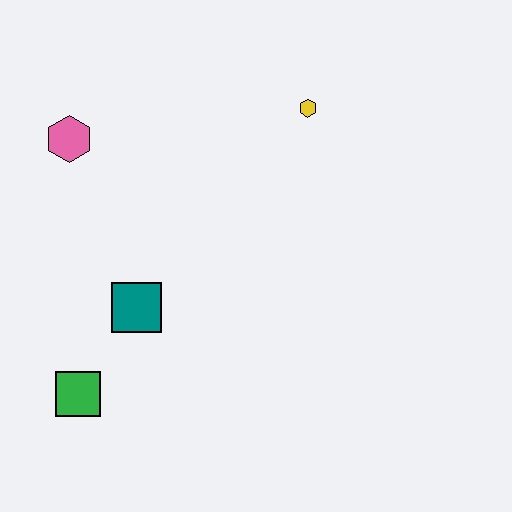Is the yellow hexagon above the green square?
Yes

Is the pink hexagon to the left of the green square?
Yes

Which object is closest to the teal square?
The green square is closest to the teal square.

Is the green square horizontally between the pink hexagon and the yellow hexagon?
Yes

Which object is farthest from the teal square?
The yellow hexagon is farthest from the teal square.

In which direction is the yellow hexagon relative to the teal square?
The yellow hexagon is above the teal square.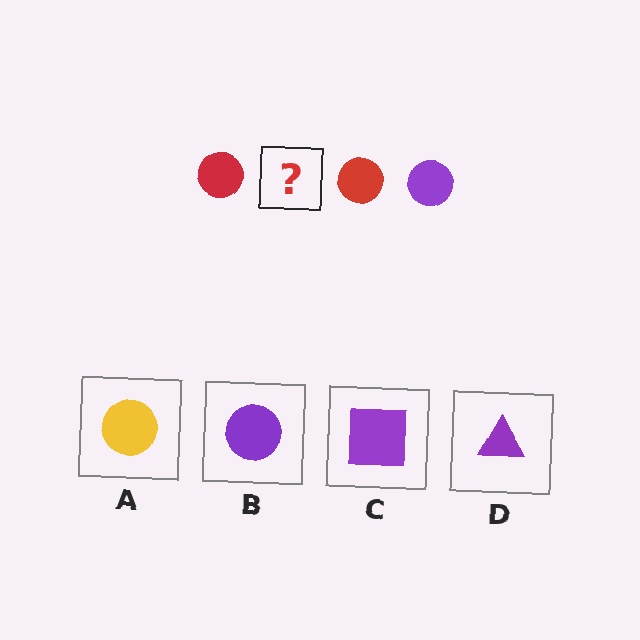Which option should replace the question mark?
Option B.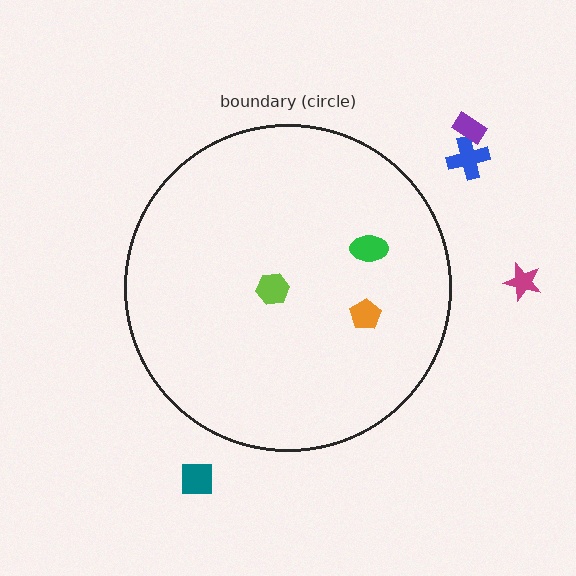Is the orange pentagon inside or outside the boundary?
Inside.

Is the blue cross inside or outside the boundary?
Outside.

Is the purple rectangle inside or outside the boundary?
Outside.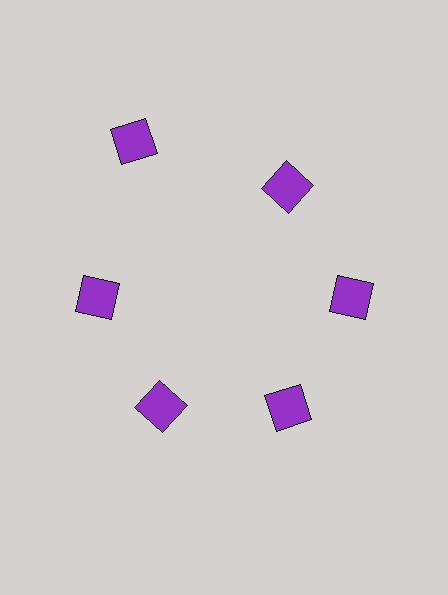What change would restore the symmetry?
The symmetry would be restored by moving it inward, back onto the ring so that all 6 squares sit at equal angles and equal distance from the center.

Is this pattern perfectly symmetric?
No. The 6 purple squares are arranged in a ring, but one element near the 11 o'clock position is pushed outward from the center, breaking the 6-fold rotational symmetry.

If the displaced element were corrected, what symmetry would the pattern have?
It would have 6-fold rotational symmetry — the pattern would map onto itself every 60 degrees.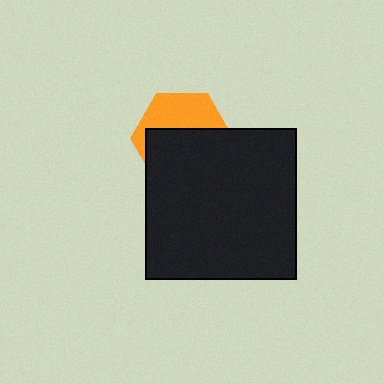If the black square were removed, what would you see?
You would see the complete orange hexagon.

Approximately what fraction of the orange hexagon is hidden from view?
Roughly 60% of the orange hexagon is hidden behind the black square.